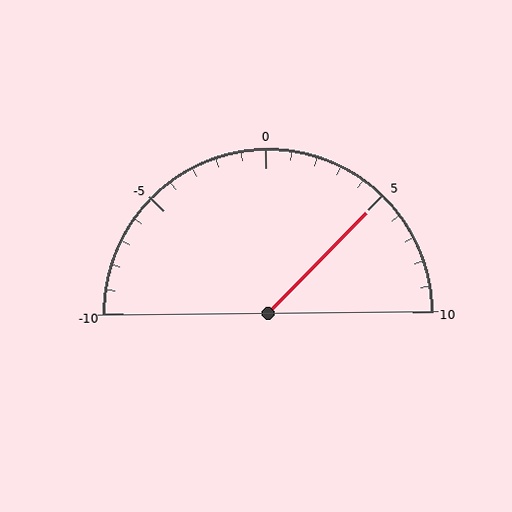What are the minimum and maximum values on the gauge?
The gauge ranges from -10 to 10.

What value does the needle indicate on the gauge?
The needle indicates approximately 5.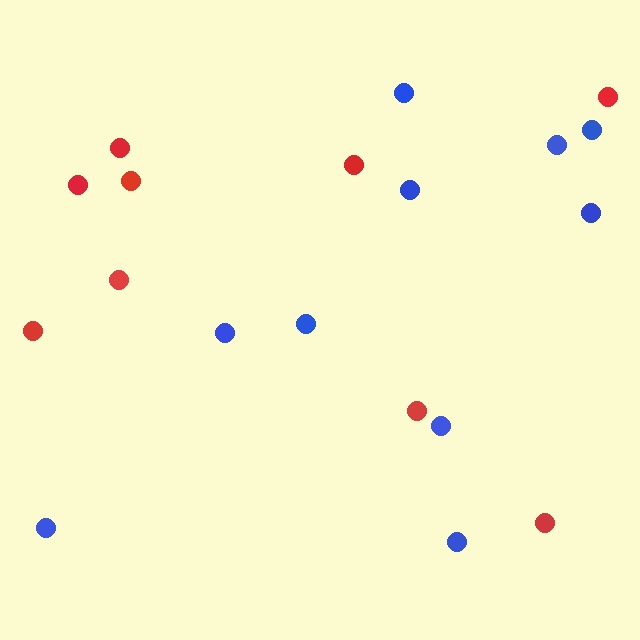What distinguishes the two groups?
There are 2 groups: one group of blue circles (10) and one group of red circles (9).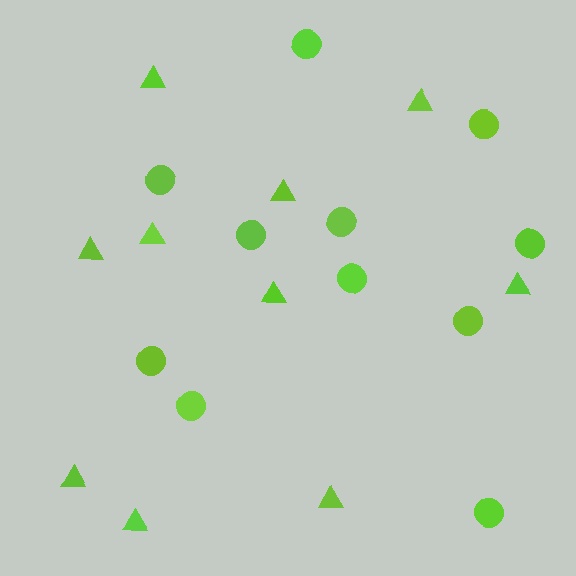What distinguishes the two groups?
There are 2 groups: one group of triangles (10) and one group of circles (11).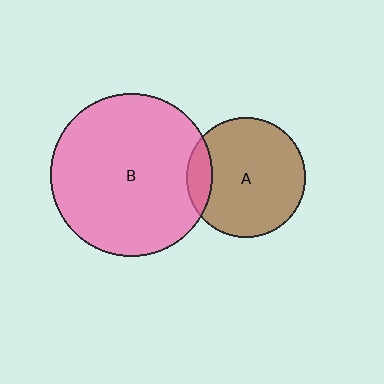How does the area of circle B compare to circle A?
Approximately 1.9 times.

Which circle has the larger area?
Circle B (pink).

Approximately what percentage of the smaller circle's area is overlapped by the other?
Approximately 15%.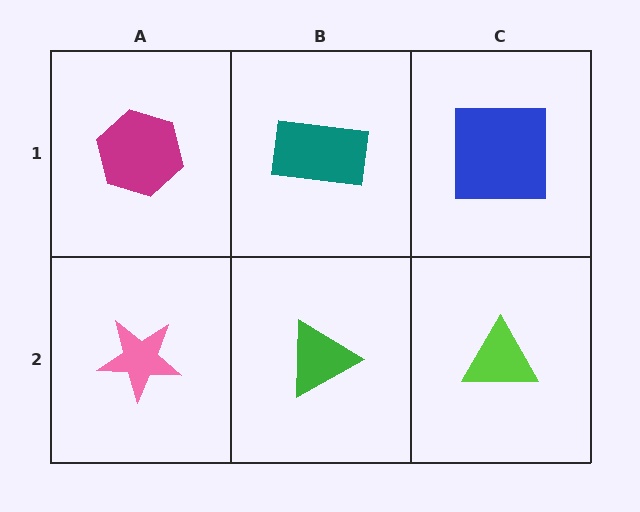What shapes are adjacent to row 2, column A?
A magenta hexagon (row 1, column A), a green triangle (row 2, column B).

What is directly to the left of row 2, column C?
A green triangle.